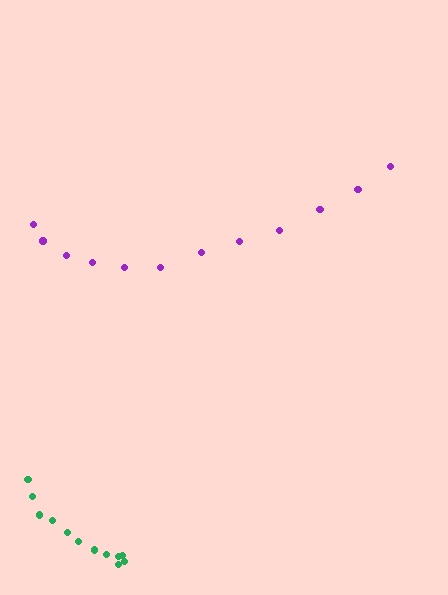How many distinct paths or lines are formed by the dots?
There are 2 distinct paths.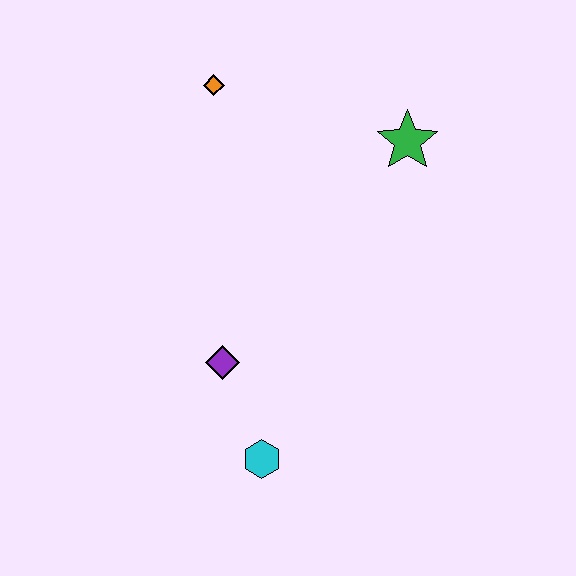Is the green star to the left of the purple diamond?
No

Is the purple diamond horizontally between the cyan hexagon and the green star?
No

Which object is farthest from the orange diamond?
The cyan hexagon is farthest from the orange diamond.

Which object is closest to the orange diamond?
The green star is closest to the orange diamond.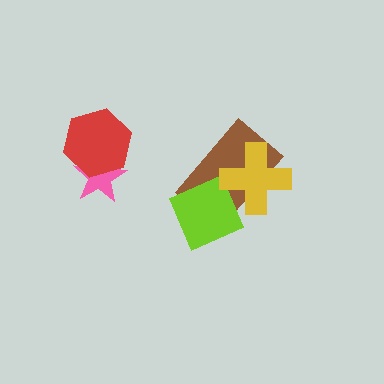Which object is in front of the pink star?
The red hexagon is in front of the pink star.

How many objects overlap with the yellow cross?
2 objects overlap with the yellow cross.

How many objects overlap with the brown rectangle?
2 objects overlap with the brown rectangle.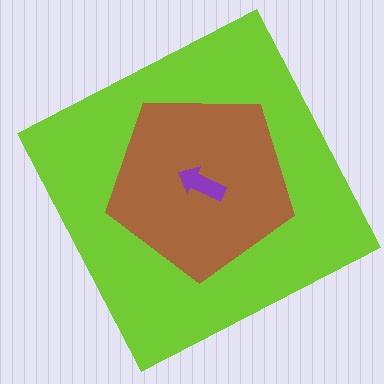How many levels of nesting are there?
3.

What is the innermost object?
The purple arrow.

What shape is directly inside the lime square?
The brown pentagon.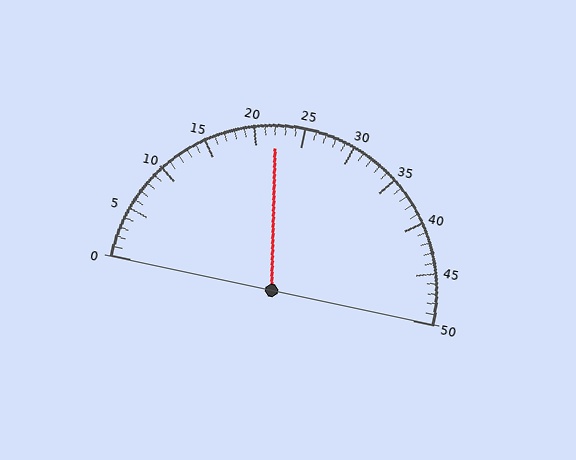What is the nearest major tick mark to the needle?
The nearest major tick mark is 20.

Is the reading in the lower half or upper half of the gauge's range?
The reading is in the lower half of the range (0 to 50).